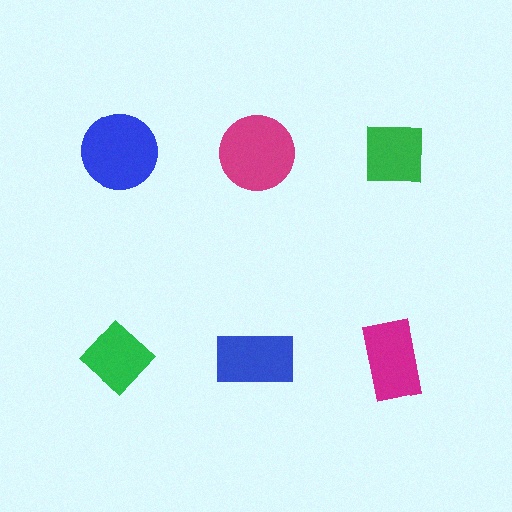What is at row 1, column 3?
A green square.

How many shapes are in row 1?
3 shapes.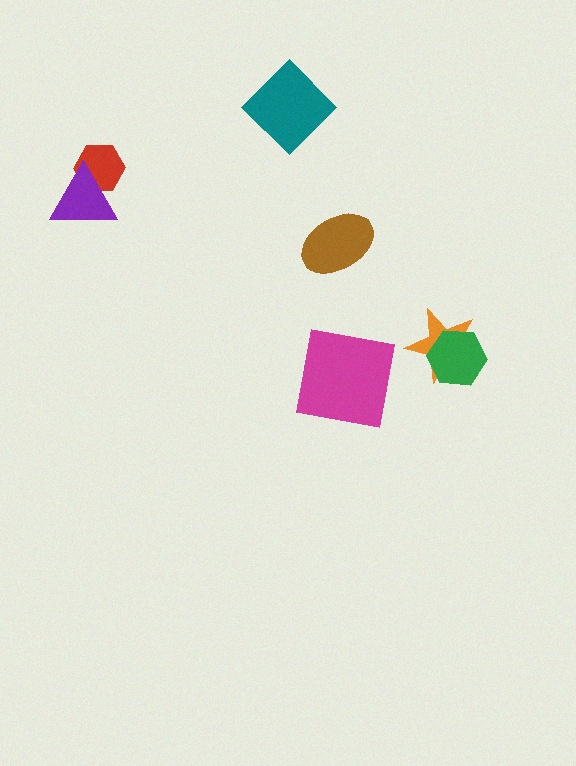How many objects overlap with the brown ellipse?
0 objects overlap with the brown ellipse.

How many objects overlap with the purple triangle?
1 object overlaps with the purple triangle.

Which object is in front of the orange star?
The green hexagon is in front of the orange star.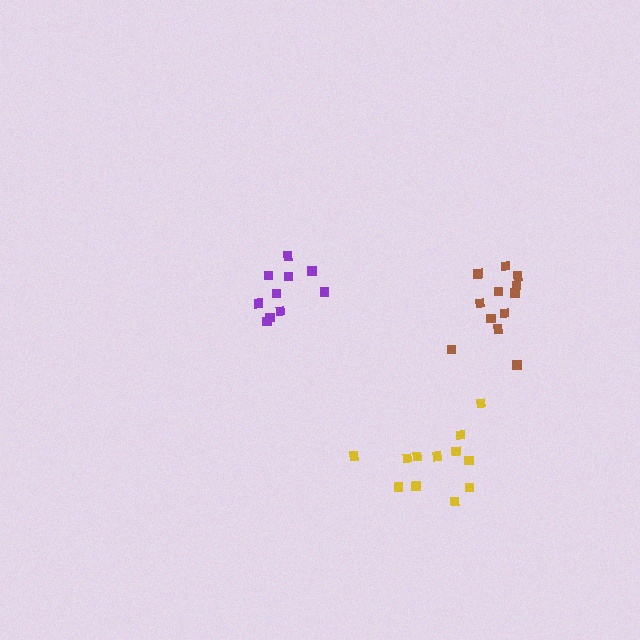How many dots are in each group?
Group 1: 10 dots, Group 2: 12 dots, Group 3: 13 dots (35 total).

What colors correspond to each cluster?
The clusters are colored: purple, brown, yellow.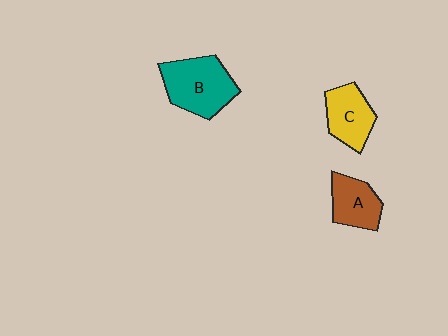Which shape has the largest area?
Shape B (teal).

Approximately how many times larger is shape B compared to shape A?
Approximately 1.6 times.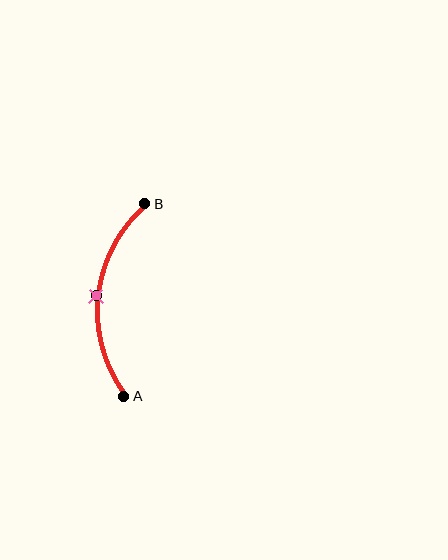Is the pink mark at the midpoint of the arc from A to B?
Yes. The pink mark lies on the arc at equal arc-length from both A and B — it is the arc midpoint.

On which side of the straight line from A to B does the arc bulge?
The arc bulges to the left of the straight line connecting A and B.